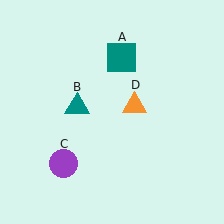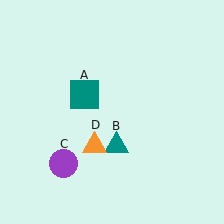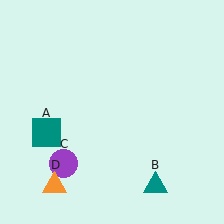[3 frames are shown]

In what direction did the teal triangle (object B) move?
The teal triangle (object B) moved down and to the right.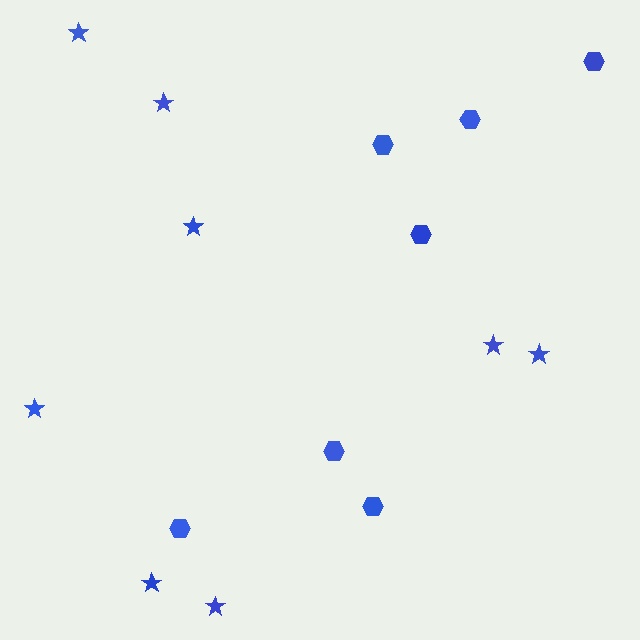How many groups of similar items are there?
There are 2 groups: one group of stars (8) and one group of hexagons (7).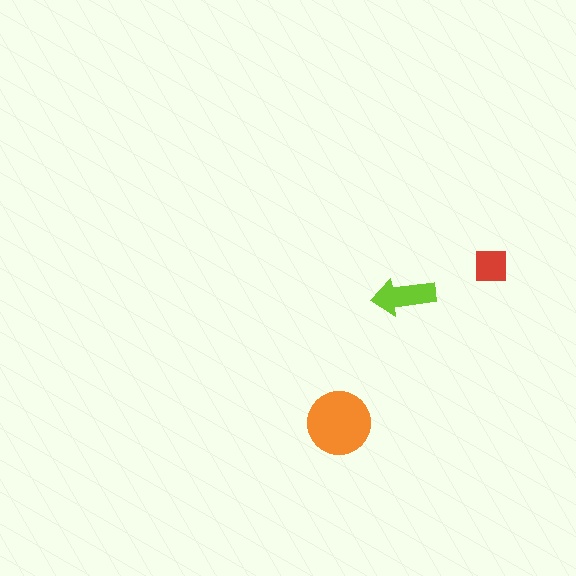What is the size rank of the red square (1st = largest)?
3rd.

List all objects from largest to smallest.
The orange circle, the lime arrow, the red square.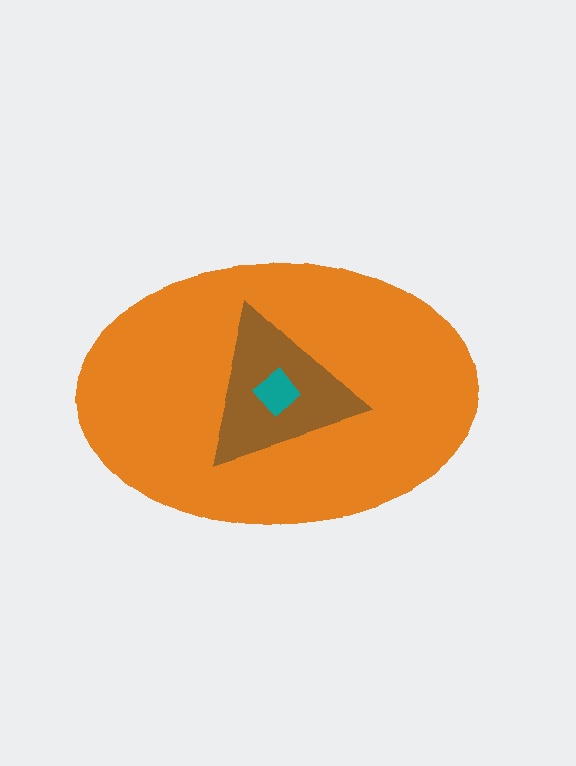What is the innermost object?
The teal diamond.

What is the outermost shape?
The orange ellipse.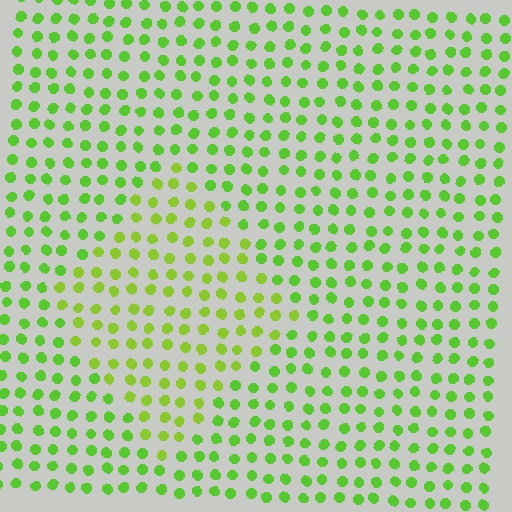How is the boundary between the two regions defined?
The boundary is defined purely by a slight shift in hue (about 20 degrees). Spacing, size, and orientation are identical on both sides.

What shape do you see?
I see a diamond.